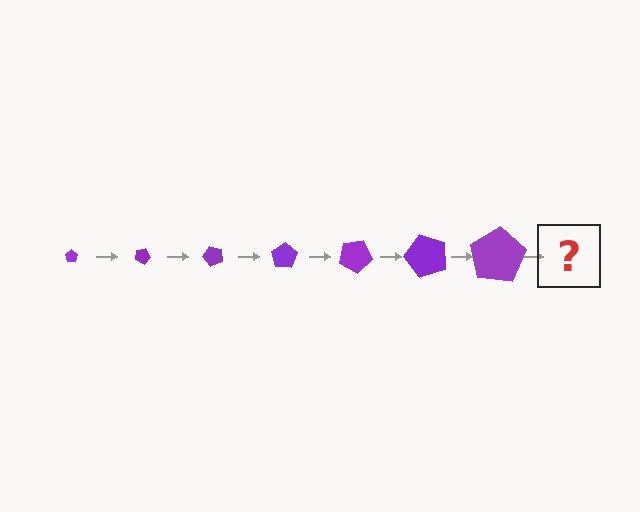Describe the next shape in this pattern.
It should be a pentagon, larger than the previous one and rotated 175 degrees from the start.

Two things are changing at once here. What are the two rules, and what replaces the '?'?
The two rules are that the pentagon grows larger each step and it rotates 25 degrees each step. The '?' should be a pentagon, larger than the previous one and rotated 175 degrees from the start.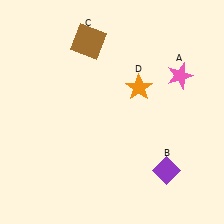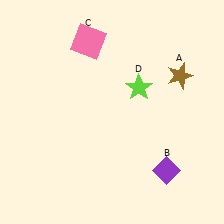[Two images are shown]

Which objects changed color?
A changed from pink to brown. C changed from brown to pink. D changed from orange to lime.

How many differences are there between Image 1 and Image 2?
There are 3 differences between the two images.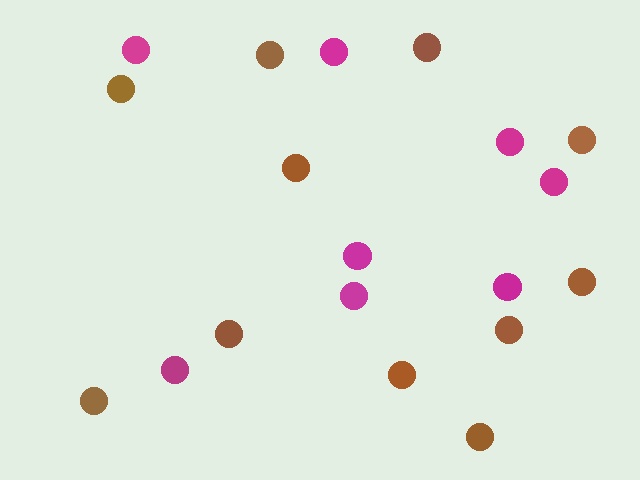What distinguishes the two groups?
There are 2 groups: one group of brown circles (11) and one group of magenta circles (8).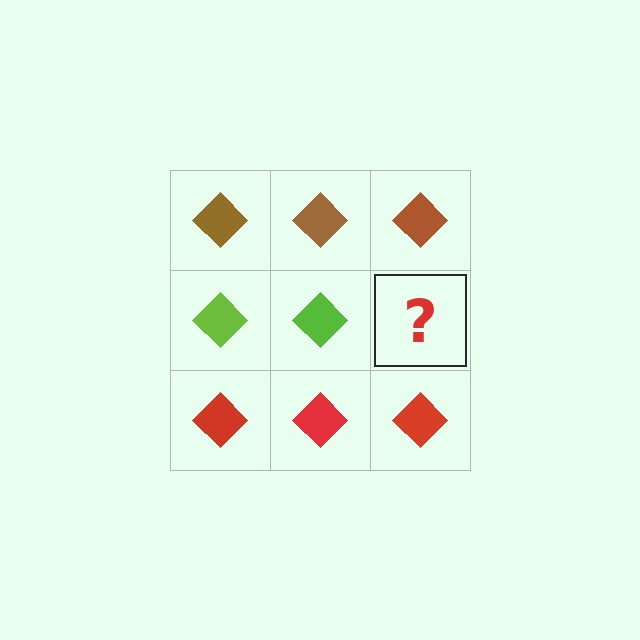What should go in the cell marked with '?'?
The missing cell should contain a lime diamond.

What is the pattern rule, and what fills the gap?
The rule is that each row has a consistent color. The gap should be filled with a lime diamond.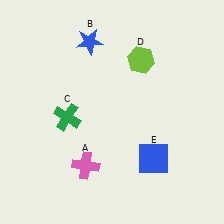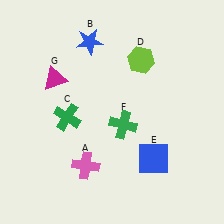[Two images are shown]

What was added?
A green cross (F), a magenta triangle (G) were added in Image 2.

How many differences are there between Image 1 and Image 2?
There are 2 differences between the two images.